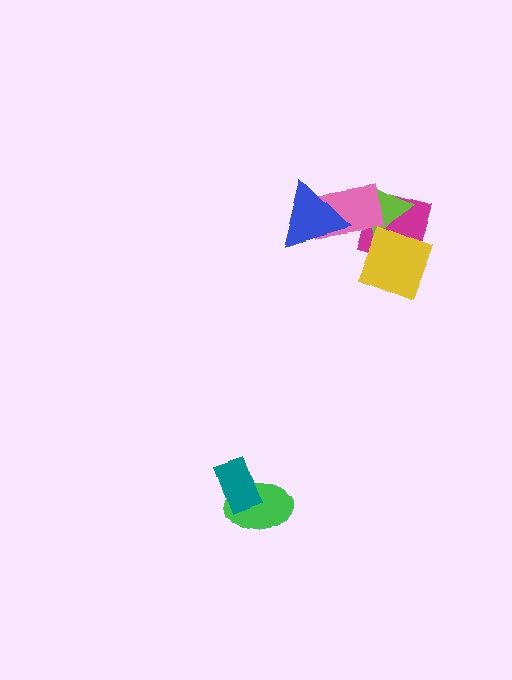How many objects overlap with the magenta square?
3 objects overlap with the magenta square.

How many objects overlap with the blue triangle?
1 object overlaps with the blue triangle.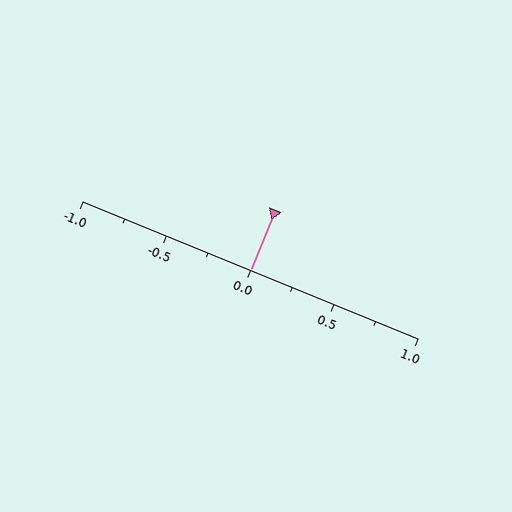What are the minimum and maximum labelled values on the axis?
The axis runs from -1.0 to 1.0.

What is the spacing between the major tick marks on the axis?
The major ticks are spaced 0.5 apart.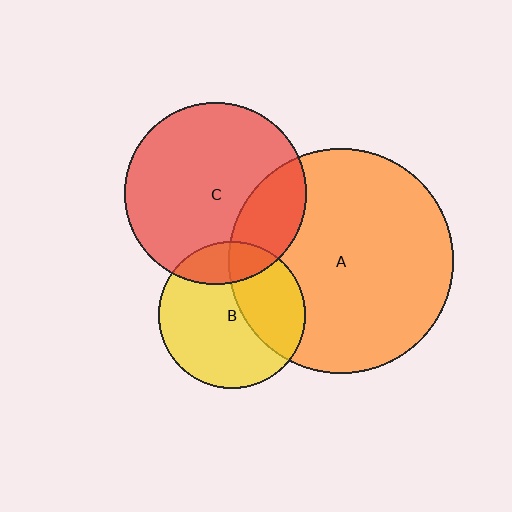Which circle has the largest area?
Circle A (orange).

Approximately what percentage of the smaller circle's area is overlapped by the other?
Approximately 35%.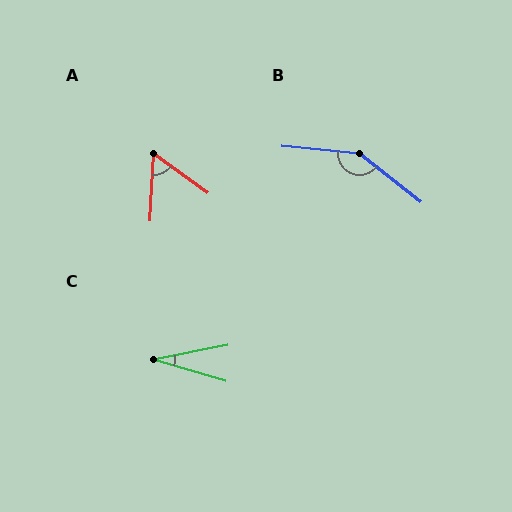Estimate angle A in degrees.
Approximately 57 degrees.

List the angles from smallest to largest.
C (27°), A (57°), B (147°).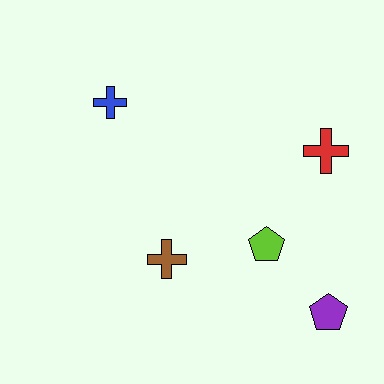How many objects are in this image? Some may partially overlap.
There are 5 objects.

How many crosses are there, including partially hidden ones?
There are 3 crosses.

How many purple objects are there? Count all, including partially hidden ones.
There is 1 purple object.